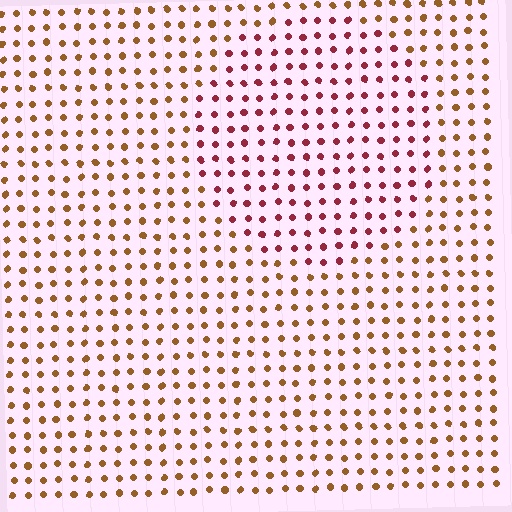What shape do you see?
I see a circle.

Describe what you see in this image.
The image is filled with small brown elements in a uniform arrangement. A circle-shaped region is visible where the elements are tinted to a slightly different hue, forming a subtle color boundary.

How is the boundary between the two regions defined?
The boundary is defined purely by a slight shift in hue (about 43 degrees). Spacing, size, and orientation are identical on both sides.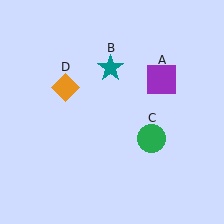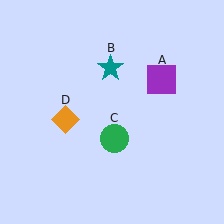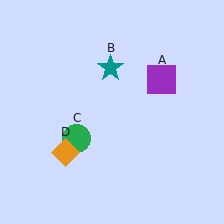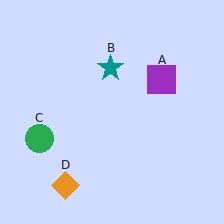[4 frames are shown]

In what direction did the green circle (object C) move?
The green circle (object C) moved left.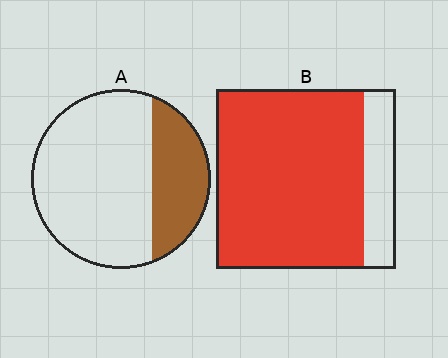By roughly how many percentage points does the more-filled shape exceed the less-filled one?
By roughly 55 percentage points (B over A).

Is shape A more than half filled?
No.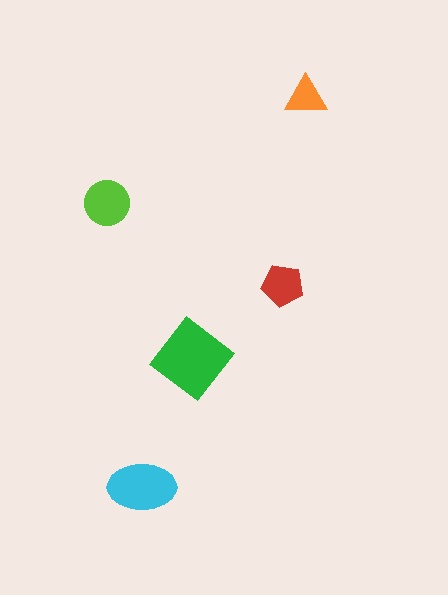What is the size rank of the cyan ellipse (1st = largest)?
2nd.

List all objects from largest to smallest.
The green diamond, the cyan ellipse, the lime circle, the red pentagon, the orange triangle.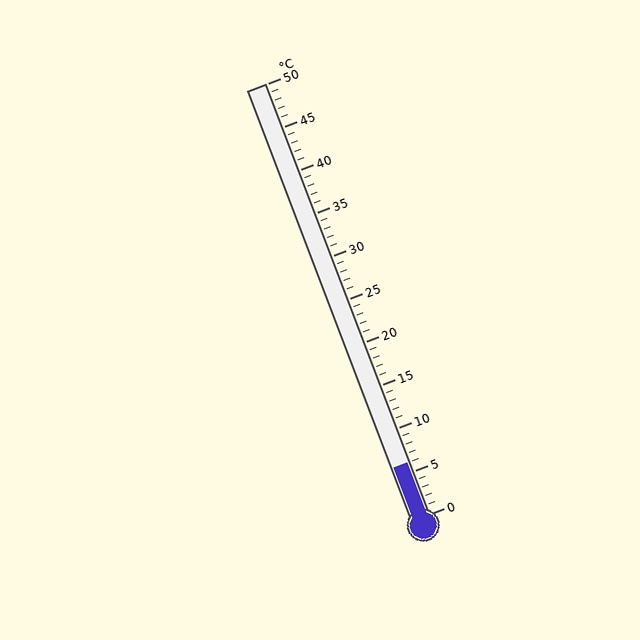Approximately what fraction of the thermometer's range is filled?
The thermometer is filled to approximately 10% of its range.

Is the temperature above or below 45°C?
The temperature is below 45°C.